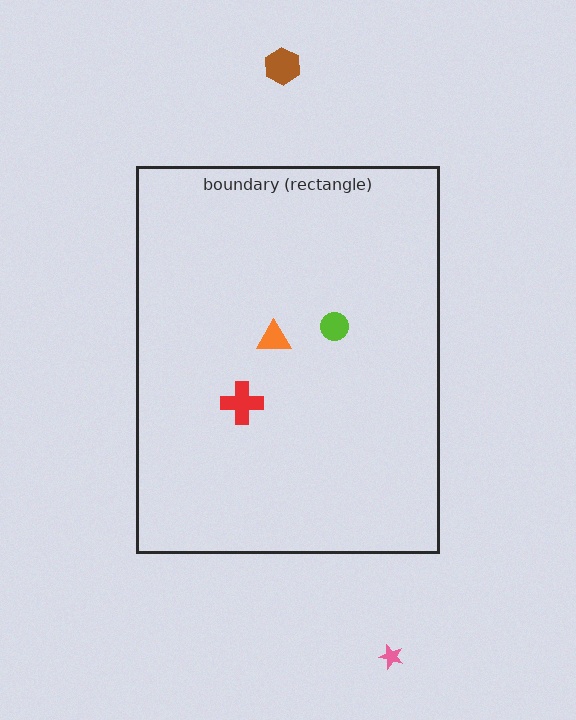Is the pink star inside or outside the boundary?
Outside.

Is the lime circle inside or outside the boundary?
Inside.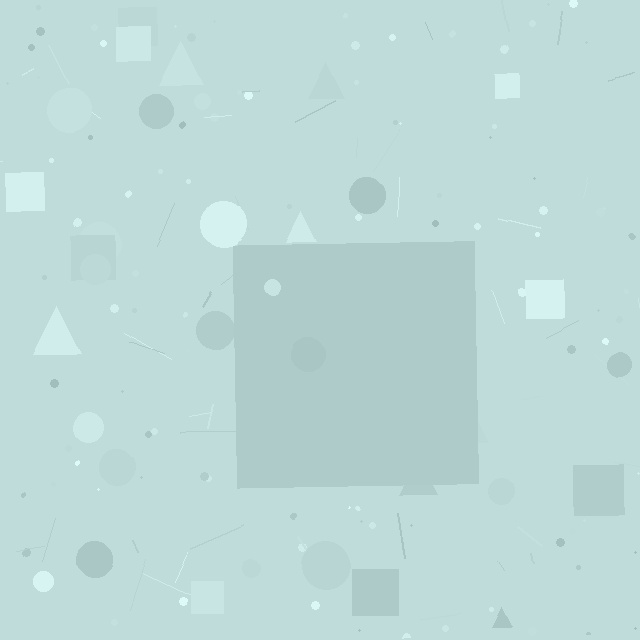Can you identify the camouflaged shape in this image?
The camouflaged shape is a square.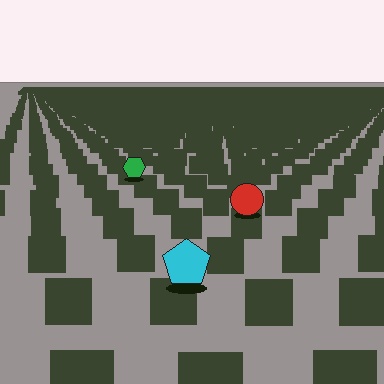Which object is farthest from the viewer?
The green hexagon is farthest from the viewer. It appears smaller and the ground texture around it is denser.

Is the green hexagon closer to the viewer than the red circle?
No. The red circle is closer — you can tell from the texture gradient: the ground texture is coarser near it.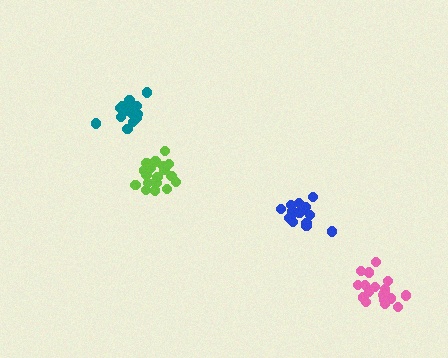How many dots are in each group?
Group 1: 16 dots, Group 2: 15 dots, Group 3: 19 dots, Group 4: 19 dots (69 total).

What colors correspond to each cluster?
The clusters are colored: teal, blue, pink, lime.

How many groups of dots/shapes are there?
There are 4 groups.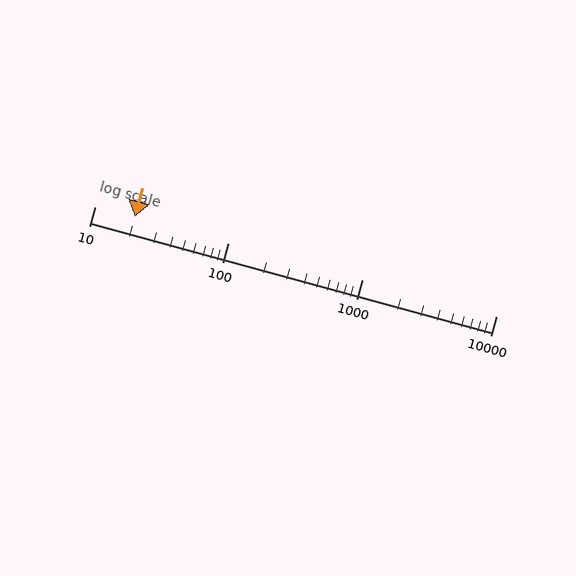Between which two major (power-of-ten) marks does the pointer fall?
The pointer is between 10 and 100.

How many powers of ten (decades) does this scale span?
The scale spans 3 decades, from 10 to 10000.